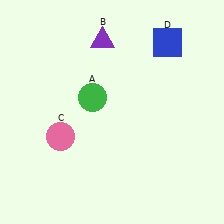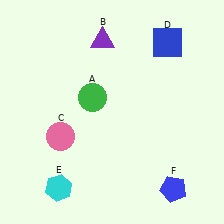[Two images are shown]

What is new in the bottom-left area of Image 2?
A cyan hexagon (E) was added in the bottom-left area of Image 2.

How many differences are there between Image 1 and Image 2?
There are 2 differences between the two images.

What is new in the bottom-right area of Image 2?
A blue pentagon (F) was added in the bottom-right area of Image 2.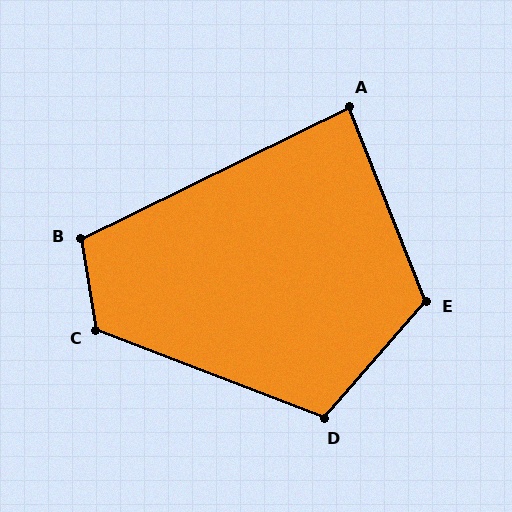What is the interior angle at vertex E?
Approximately 117 degrees (obtuse).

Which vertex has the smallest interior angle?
A, at approximately 85 degrees.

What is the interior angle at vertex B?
Approximately 107 degrees (obtuse).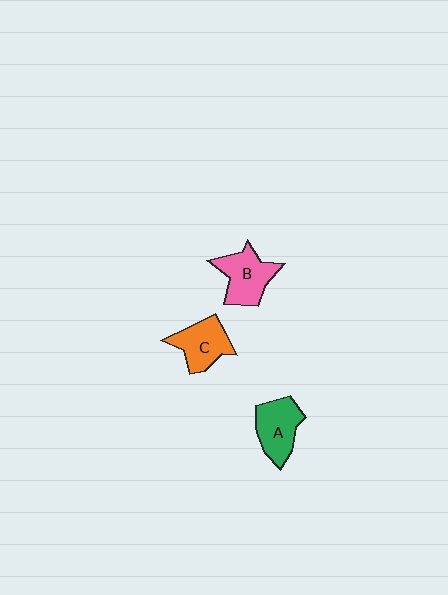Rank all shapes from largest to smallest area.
From largest to smallest: B (pink), A (green), C (orange).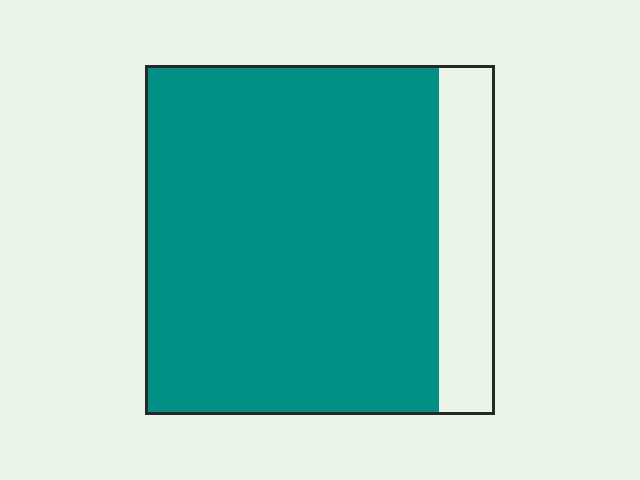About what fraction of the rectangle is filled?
About five sixths (5/6).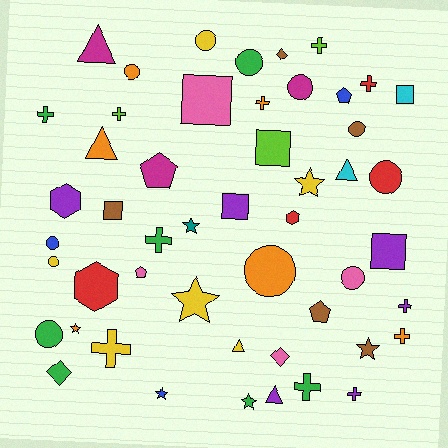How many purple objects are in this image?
There are 6 purple objects.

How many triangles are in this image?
There are 5 triangles.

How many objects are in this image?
There are 50 objects.